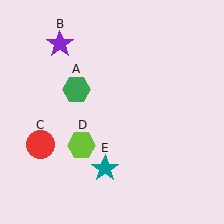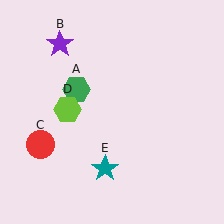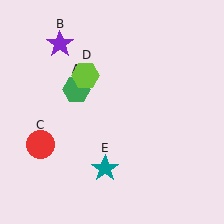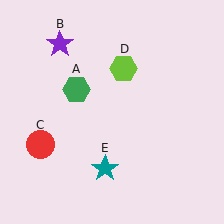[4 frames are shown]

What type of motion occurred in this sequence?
The lime hexagon (object D) rotated clockwise around the center of the scene.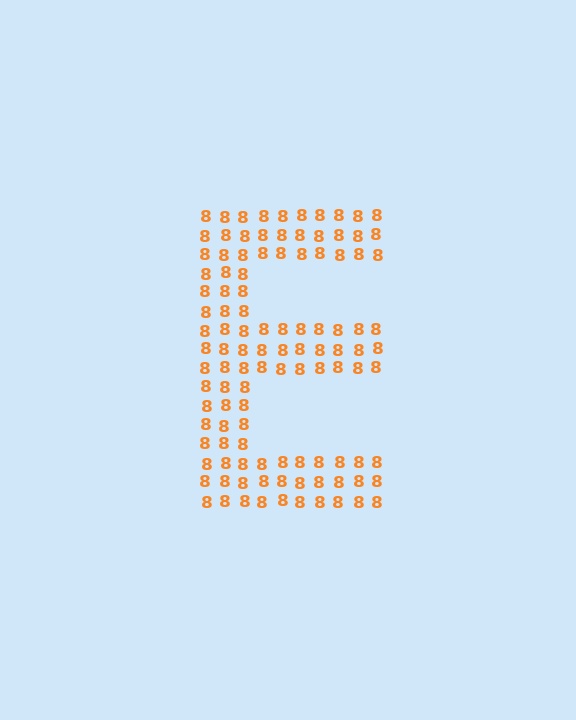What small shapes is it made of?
It is made of small digit 8's.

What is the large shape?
The large shape is the letter E.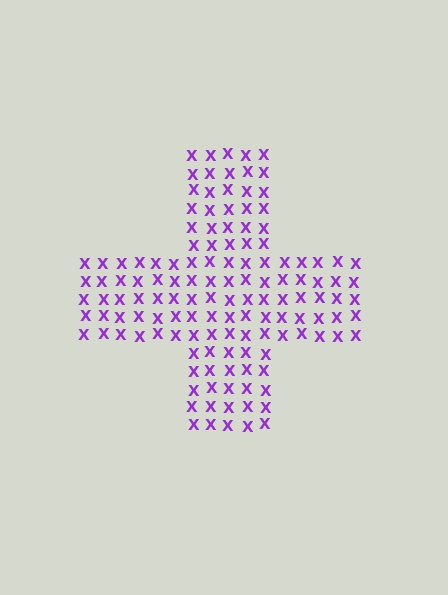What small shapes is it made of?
It is made of small letter X's.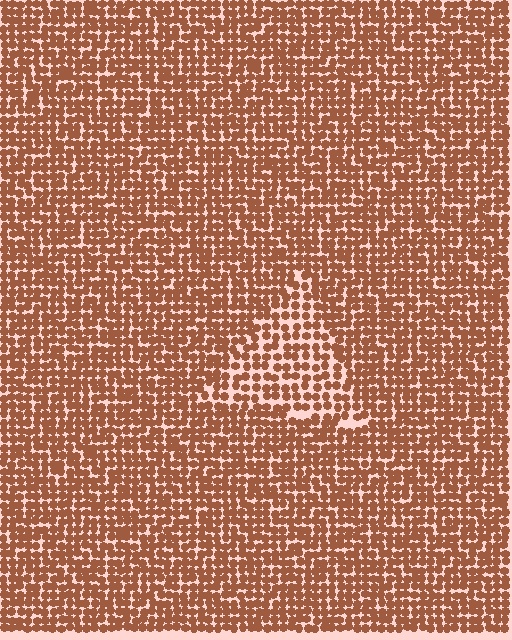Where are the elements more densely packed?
The elements are more densely packed outside the triangle boundary.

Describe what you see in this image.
The image contains small brown elements arranged at two different densities. A triangle-shaped region is visible where the elements are less densely packed than the surrounding area.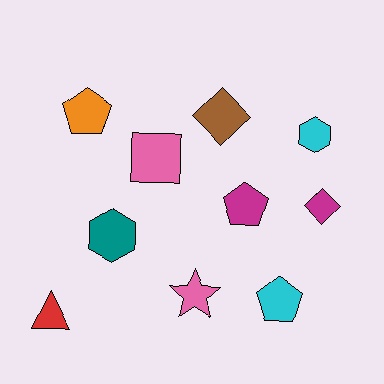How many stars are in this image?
There is 1 star.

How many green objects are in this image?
There are no green objects.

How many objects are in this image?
There are 10 objects.